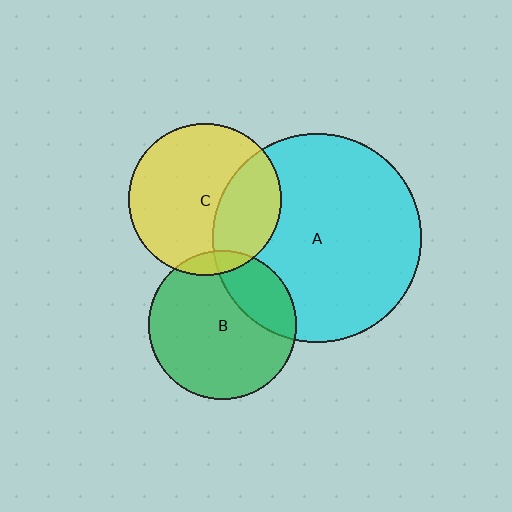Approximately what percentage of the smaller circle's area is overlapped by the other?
Approximately 10%.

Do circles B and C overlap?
Yes.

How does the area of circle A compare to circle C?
Approximately 1.9 times.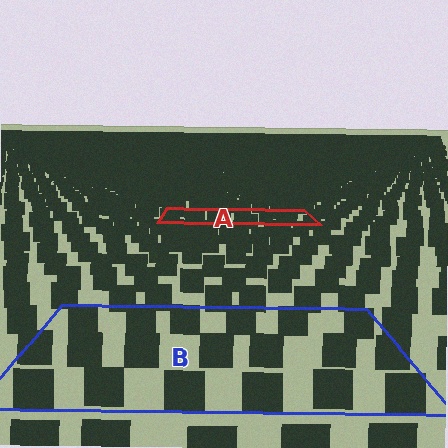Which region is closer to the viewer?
Region B is closer. The texture elements there are larger and more spread out.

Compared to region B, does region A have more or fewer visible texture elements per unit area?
Region A has more texture elements per unit area — they are packed more densely because it is farther away.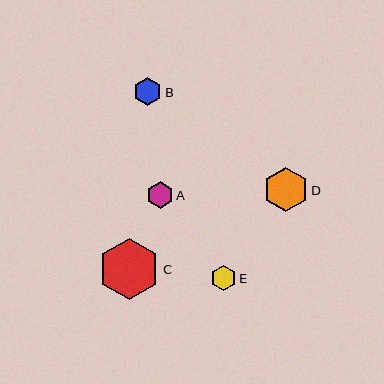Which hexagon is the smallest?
Hexagon E is the smallest with a size of approximately 25 pixels.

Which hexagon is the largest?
Hexagon C is the largest with a size of approximately 61 pixels.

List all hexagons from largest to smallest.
From largest to smallest: C, D, B, A, E.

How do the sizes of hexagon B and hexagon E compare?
Hexagon B and hexagon E are approximately the same size.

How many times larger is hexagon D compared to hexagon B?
Hexagon D is approximately 1.6 times the size of hexagon B.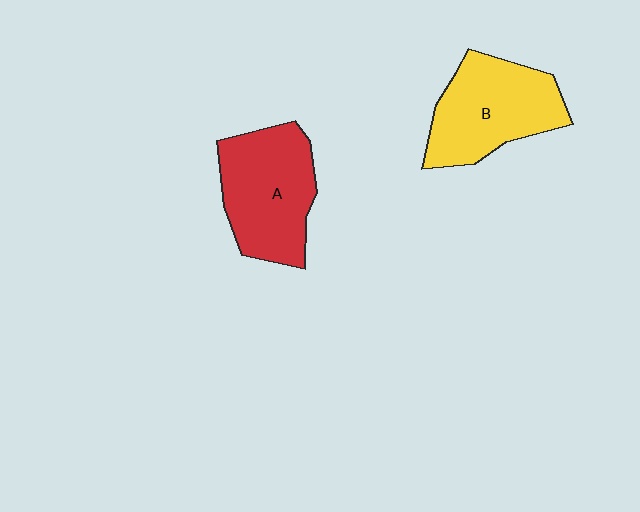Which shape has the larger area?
Shape A (red).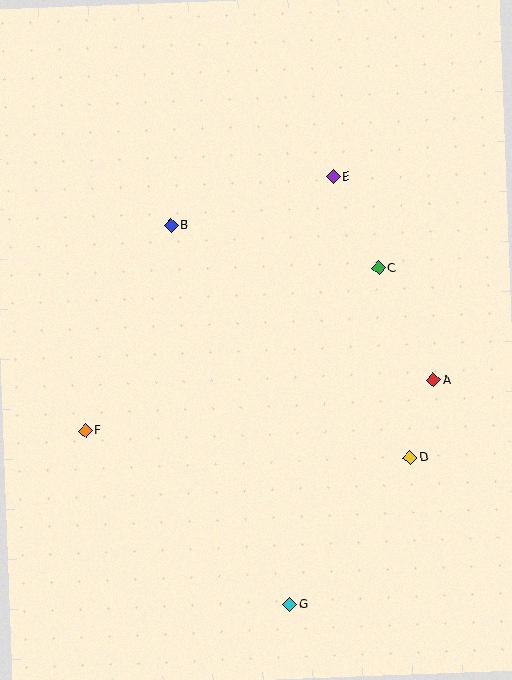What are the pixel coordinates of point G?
Point G is at (290, 605).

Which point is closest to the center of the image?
Point C at (379, 268) is closest to the center.